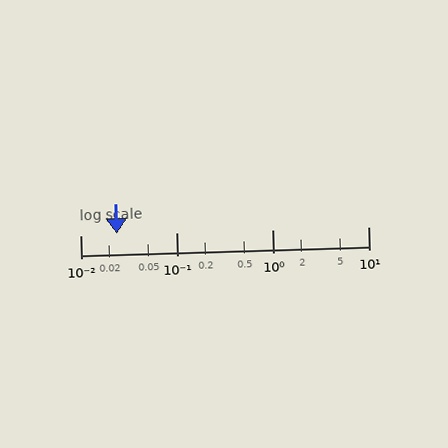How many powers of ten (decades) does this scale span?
The scale spans 3 decades, from 0.01 to 10.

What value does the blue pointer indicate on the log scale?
The pointer indicates approximately 0.024.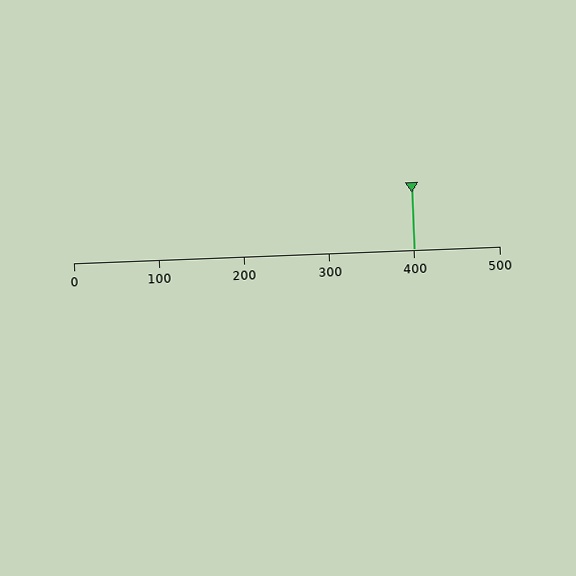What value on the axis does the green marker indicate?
The marker indicates approximately 400.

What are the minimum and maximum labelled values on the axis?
The axis runs from 0 to 500.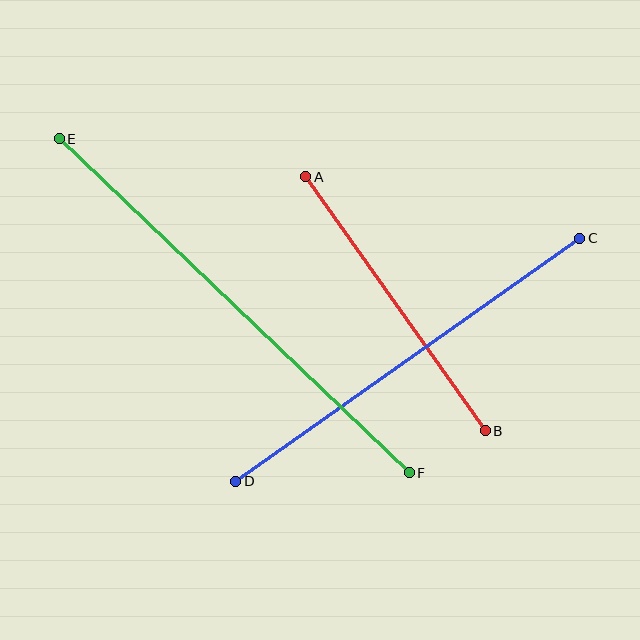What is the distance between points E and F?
The distance is approximately 484 pixels.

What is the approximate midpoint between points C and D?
The midpoint is at approximately (408, 360) pixels.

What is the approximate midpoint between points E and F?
The midpoint is at approximately (234, 306) pixels.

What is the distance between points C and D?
The distance is approximately 421 pixels.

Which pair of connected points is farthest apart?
Points E and F are farthest apart.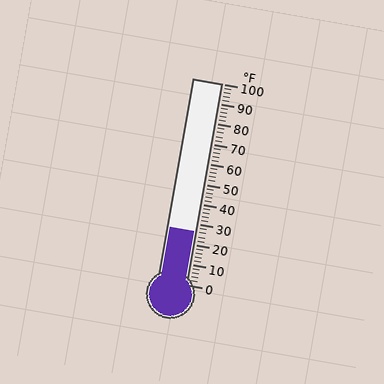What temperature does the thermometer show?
The thermometer shows approximately 26°F.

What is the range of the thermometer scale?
The thermometer scale ranges from 0°F to 100°F.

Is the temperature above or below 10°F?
The temperature is above 10°F.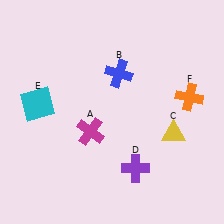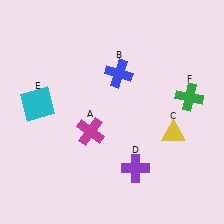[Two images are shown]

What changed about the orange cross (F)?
In Image 1, F is orange. In Image 2, it changed to green.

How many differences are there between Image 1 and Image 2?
There is 1 difference between the two images.